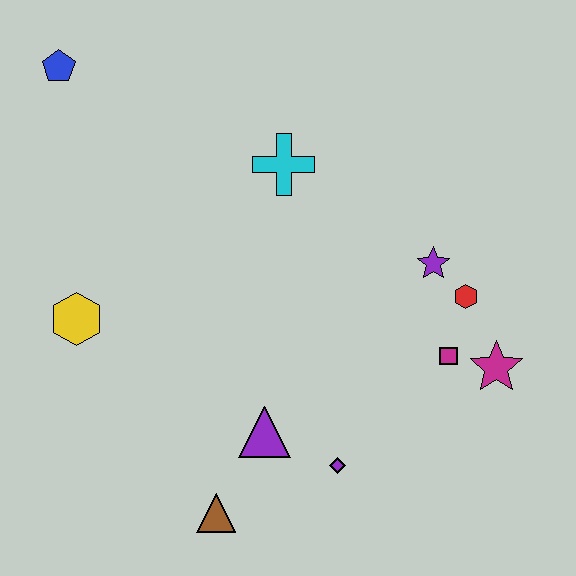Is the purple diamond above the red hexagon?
No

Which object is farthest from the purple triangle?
The blue pentagon is farthest from the purple triangle.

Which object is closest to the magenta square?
The magenta star is closest to the magenta square.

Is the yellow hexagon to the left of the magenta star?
Yes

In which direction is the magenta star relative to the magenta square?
The magenta star is to the right of the magenta square.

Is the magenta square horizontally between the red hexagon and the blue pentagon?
Yes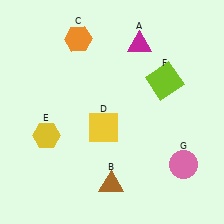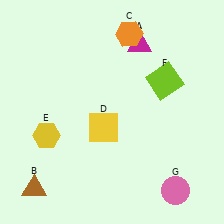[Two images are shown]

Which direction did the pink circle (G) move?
The pink circle (G) moved down.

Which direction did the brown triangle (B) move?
The brown triangle (B) moved left.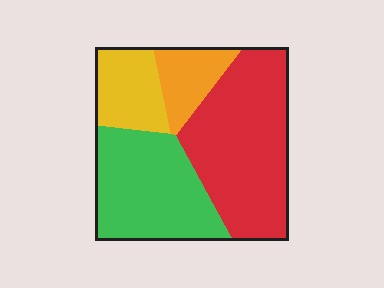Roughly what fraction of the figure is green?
Green takes up about one third (1/3) of the figure.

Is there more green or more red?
Red.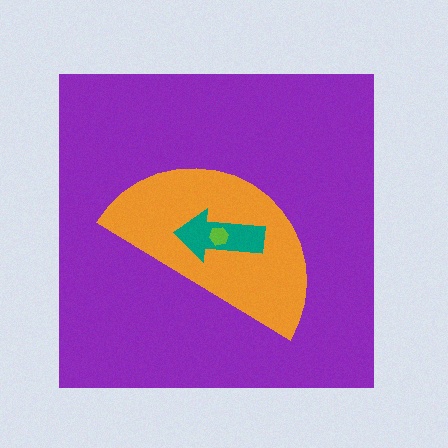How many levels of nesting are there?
4.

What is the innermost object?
The lime hexagon.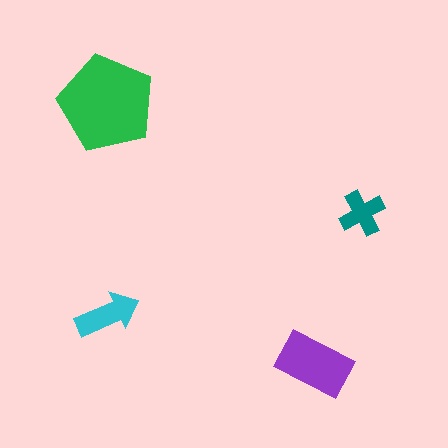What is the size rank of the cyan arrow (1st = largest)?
3rd.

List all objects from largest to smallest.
The green pentagon, the purple rectangle, the cyan arrow, the teal cross.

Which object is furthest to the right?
The teal cross is rightmost.